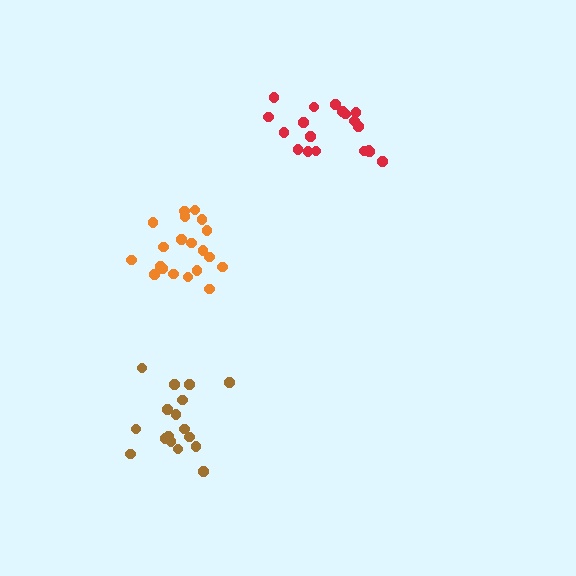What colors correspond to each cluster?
The clusters are colored: red, brown, orange.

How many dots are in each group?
Group 1: 19 dots, Group 2: 17 dots, Group 3: 20 dots (56 total).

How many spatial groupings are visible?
There are 3 spatial groupings.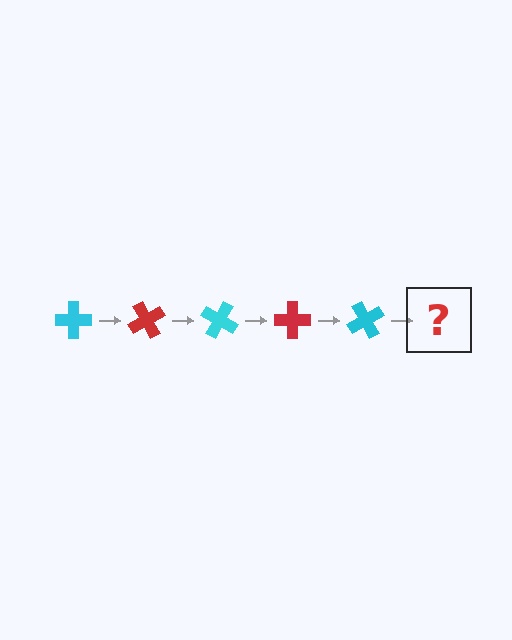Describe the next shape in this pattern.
It should be a red cross, rotated 300 degrees from the start.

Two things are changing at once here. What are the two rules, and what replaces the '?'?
The two rules are that it rotates 60 degrees each step and the color cycles through cyan and red. The '?' should be a red cross, rotated 300 degrees from the start.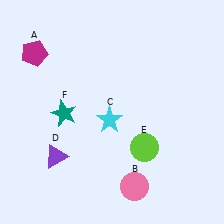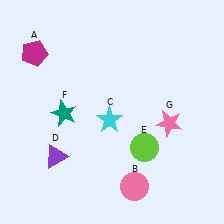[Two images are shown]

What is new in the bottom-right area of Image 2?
A pink star (G) was added in the bottom-right area of Image 2.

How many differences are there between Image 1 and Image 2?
There is 1 difference between the two images.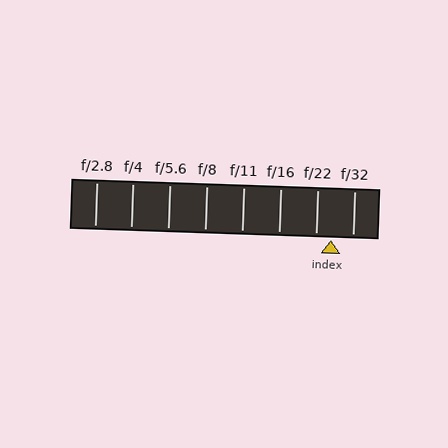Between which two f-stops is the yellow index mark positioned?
The index mark is between f/22 and f/32.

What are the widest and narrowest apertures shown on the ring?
The widest aperture shown is f/2.8 and the narrowest is f/32.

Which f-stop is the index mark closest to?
The index mark is closest to f/22.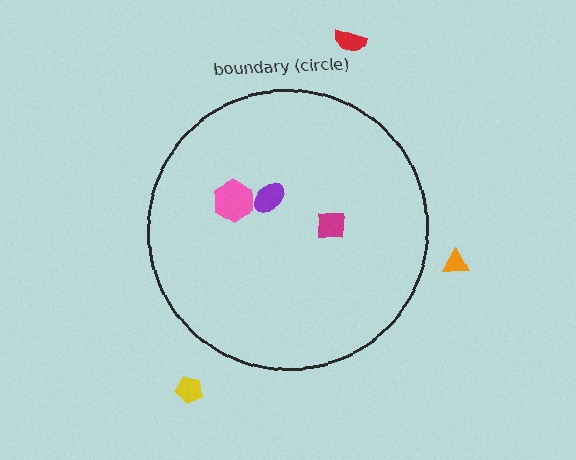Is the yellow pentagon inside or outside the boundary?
Outside.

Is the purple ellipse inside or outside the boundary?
Inside.